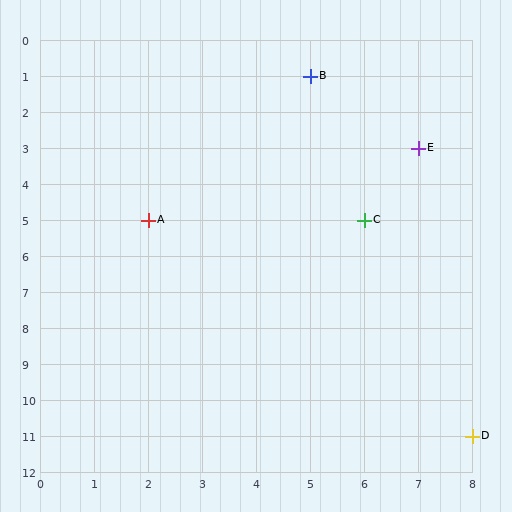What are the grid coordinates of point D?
Point D is at grid coordinates (8, 11).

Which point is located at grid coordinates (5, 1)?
Point B is at (5, 1).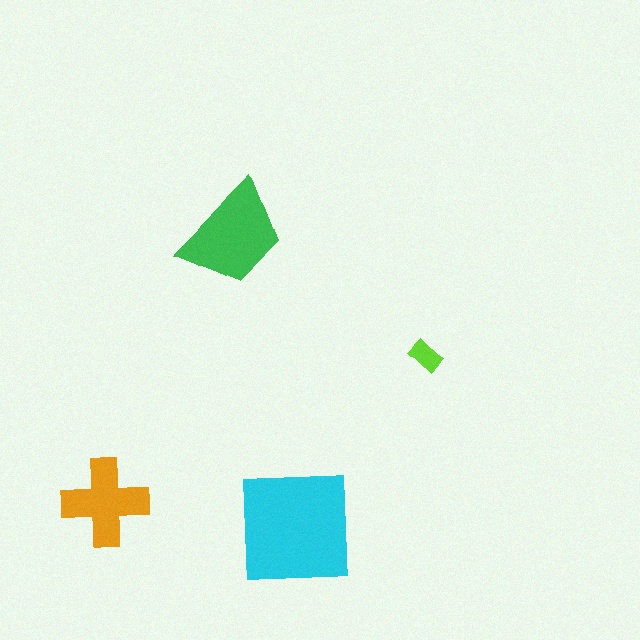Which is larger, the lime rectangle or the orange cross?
The orange cross.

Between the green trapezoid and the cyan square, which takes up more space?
The cyan square.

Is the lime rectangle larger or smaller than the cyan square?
Smaller.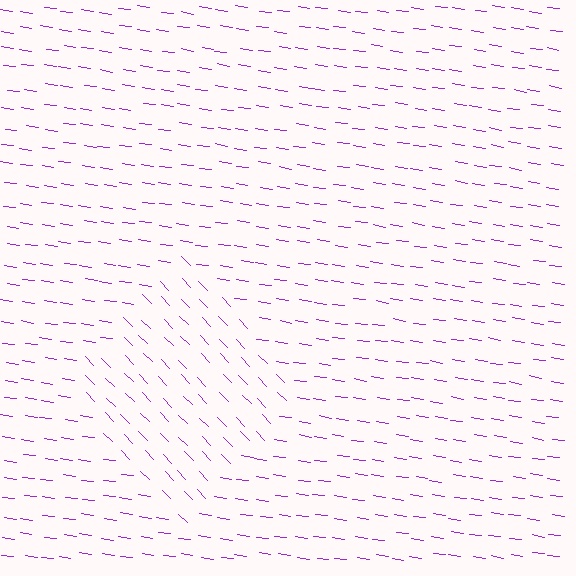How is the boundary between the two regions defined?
The boundary is defined purely by a change in line orientation (approximately 37 degrees difference). All lines are the same color and thickness.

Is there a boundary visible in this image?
Yes, there is a texture boundary formed by a change in line orientation.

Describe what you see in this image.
The image is filled with small purple line segments. A diamond region in the image has lines oriented differently from the surrounding lines, creating a visible texture boundary.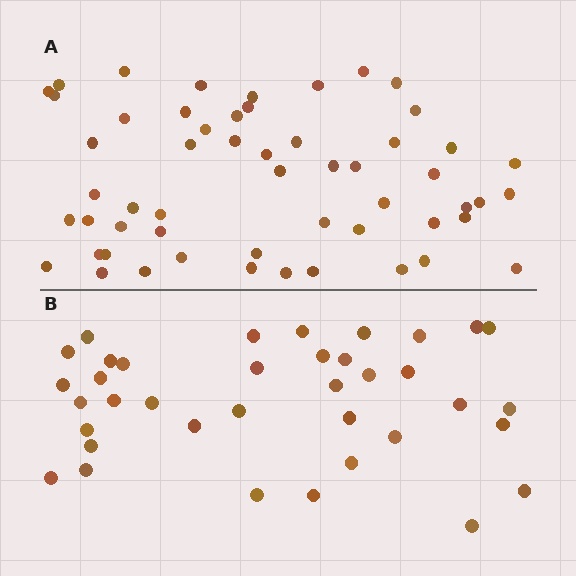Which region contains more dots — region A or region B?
Region A (the top region) has more dots.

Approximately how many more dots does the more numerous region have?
Region A has approximately 20 more dots than region B.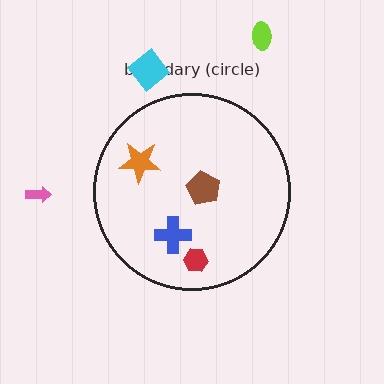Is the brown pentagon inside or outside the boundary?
Inside.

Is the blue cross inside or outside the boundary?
Inside.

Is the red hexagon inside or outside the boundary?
Inside.